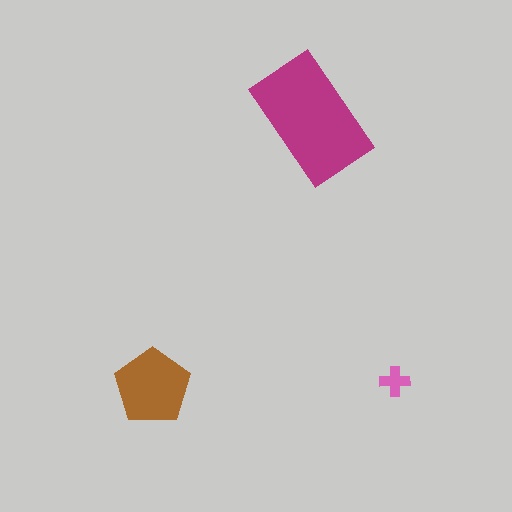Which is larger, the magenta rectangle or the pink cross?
The magenta rectangle.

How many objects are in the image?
There are 3 objects in the image.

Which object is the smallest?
The pink cross.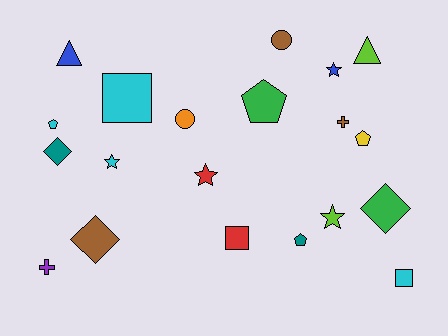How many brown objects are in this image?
There are 3 brown objects.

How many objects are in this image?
There are 20 objects.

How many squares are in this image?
There are 3 squares.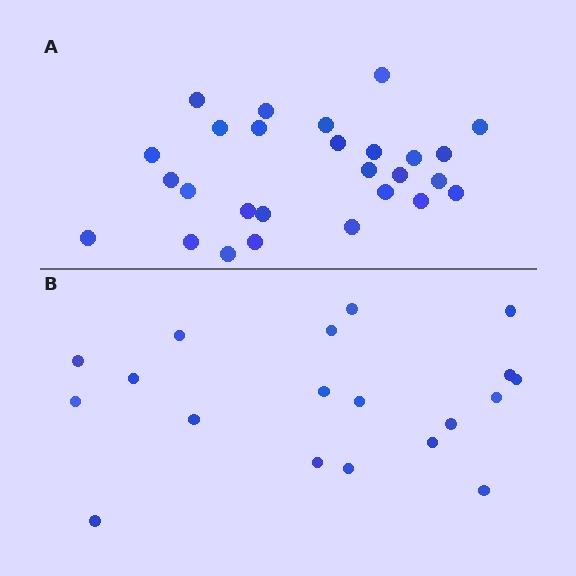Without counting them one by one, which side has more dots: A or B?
Region A (the top region) has more dots.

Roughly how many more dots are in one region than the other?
Region A has roughly 8 or so more dots than region B.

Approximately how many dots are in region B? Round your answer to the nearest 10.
About 20 dots. (The exact count is 19, which rounds to 20.)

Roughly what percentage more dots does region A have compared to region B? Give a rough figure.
About 40% more.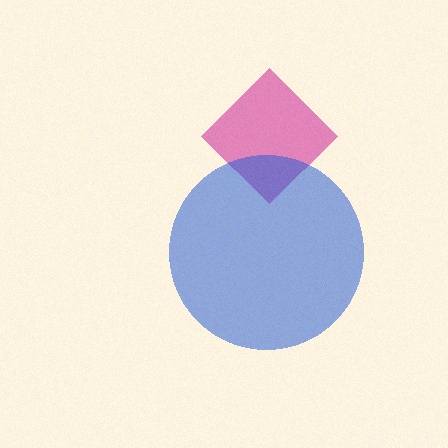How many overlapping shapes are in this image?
There are 2 overlapping shapes in the image.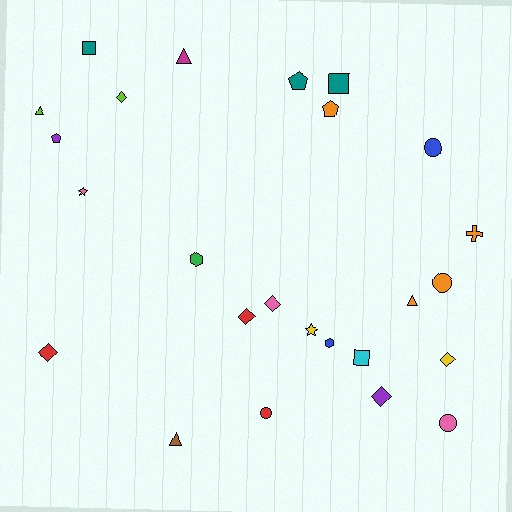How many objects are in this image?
There are 25 objects.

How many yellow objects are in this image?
There are 2 yellow objects.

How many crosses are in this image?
There is 1 cross.